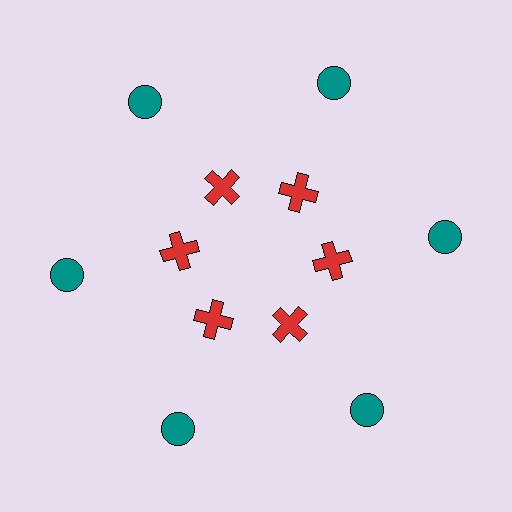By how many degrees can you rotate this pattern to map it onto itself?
The pattern maps onto itself every 60 degrees of rotation.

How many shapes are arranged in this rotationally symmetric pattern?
There are 12 shapes, arranged in 6 groups of 2.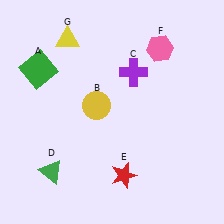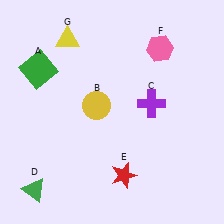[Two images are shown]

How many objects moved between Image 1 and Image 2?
2 objects moved between the two images.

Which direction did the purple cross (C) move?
The purple cross (C) moved down.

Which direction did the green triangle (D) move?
The green triangle (D) moved down.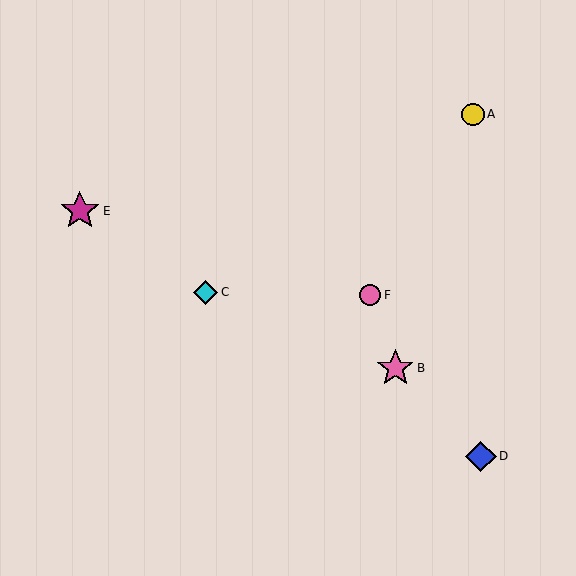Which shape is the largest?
The magenta star (labeled E) is the largest.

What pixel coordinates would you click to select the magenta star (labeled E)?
Click at (80, 211) to select the magenta star E.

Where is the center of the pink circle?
The center of the pink circle is at (370, 295).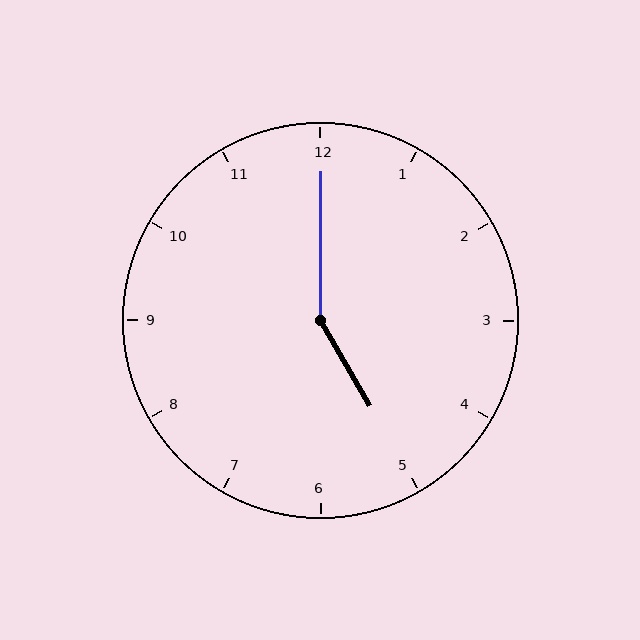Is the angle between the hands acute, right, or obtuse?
It is obtuse.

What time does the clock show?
5:00.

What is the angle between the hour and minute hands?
Approximately 150 degrees.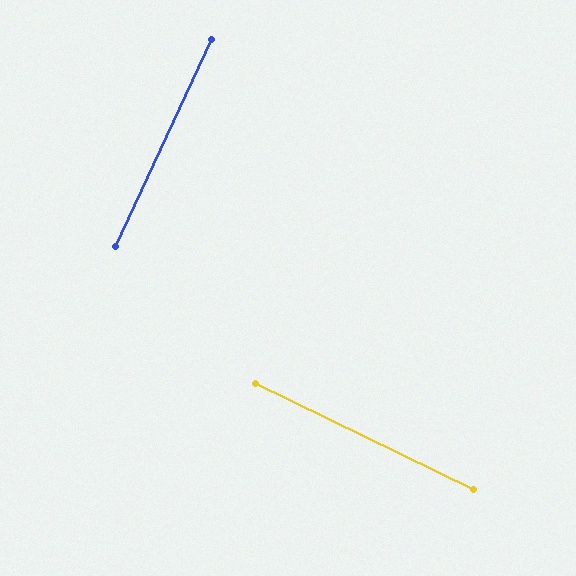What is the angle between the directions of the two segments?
Approximately 89 degrees.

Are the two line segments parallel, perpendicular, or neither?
Perpendicular — they meet at approximately 89°.